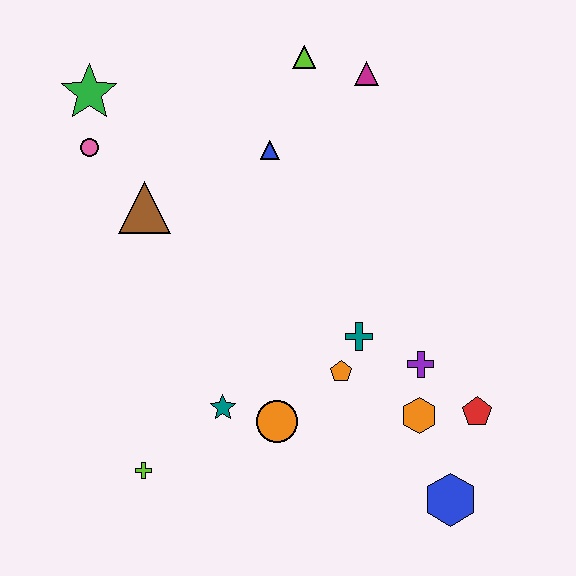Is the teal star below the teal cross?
Yes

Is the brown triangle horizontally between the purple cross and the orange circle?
No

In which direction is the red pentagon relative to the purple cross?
The red pentagon is to the right of the purple cross.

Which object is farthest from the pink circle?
The blue hexagon is farthest from the pink circle.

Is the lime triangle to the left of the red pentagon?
Yes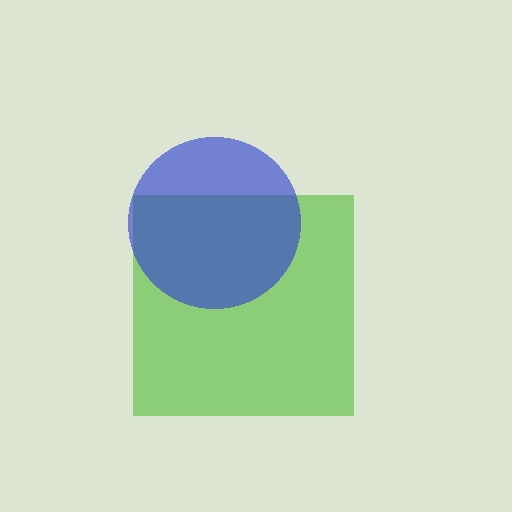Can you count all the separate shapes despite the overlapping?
Yes, there are 2 separate shapes.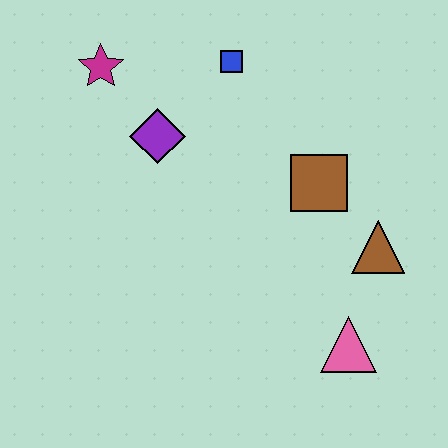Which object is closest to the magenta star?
The purple diamond is closest to the magenta star.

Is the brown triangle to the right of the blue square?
Yes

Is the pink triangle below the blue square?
Yes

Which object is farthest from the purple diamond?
The pink triangle is farthest from the purple diamond.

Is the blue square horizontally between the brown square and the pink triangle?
No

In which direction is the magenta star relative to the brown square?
The magenta star is to the left of the brown square.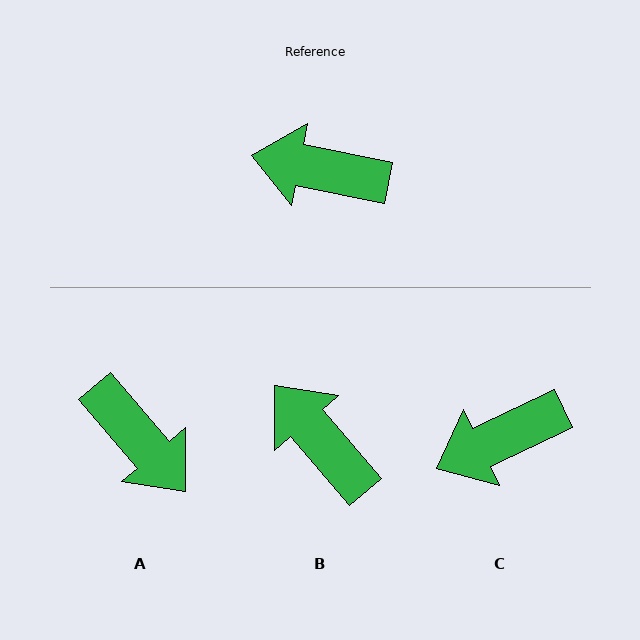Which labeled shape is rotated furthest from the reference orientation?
A, about 142 degrees away.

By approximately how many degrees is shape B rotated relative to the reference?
Approximately 38 degrees clockwise.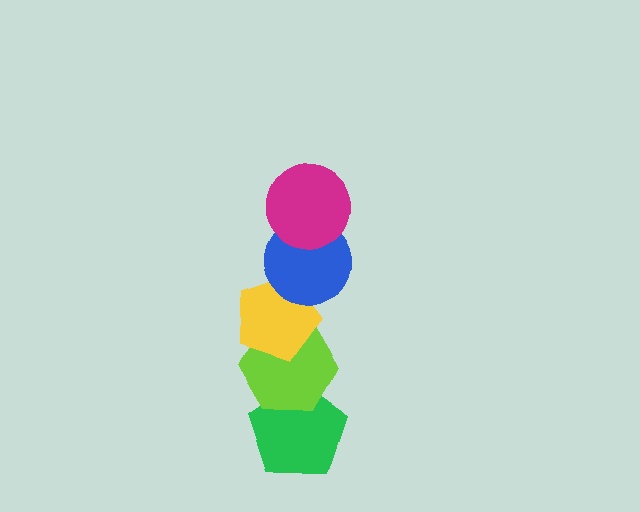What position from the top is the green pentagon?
The green pentagon is 5th from the top.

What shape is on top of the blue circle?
The magenta circle is on top of the blue circle.